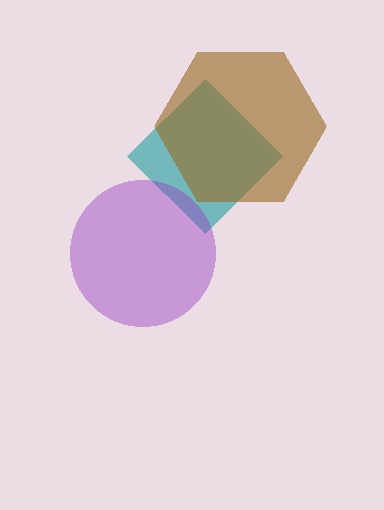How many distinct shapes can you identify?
There are 3 distinct shapes: a teal diamond, a purple circle, a brown hexagon.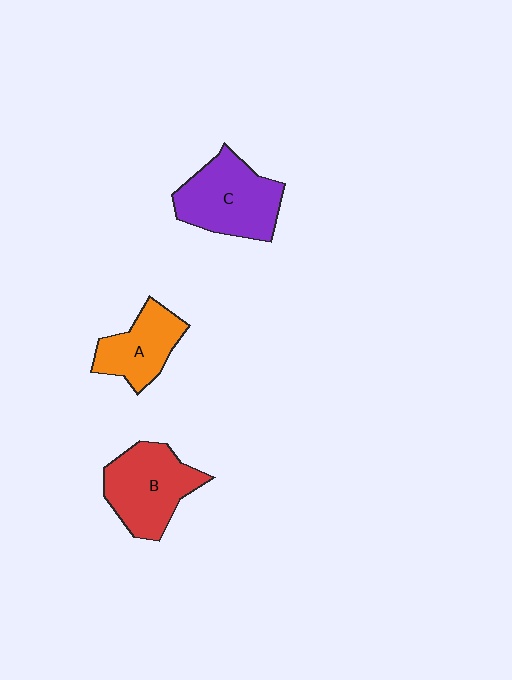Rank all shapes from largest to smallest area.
From largest to smallest: C (purple), B (red), A (orange).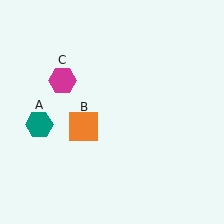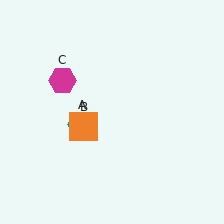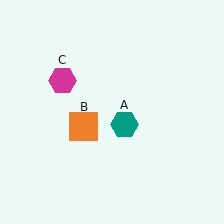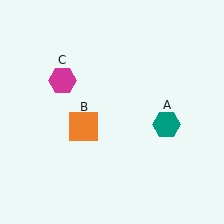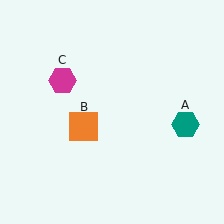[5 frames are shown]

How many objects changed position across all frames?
1 object changed position: teal hexagon (object A).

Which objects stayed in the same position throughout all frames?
Orange square (object B) and magenta hexagon (object C) remained stationary.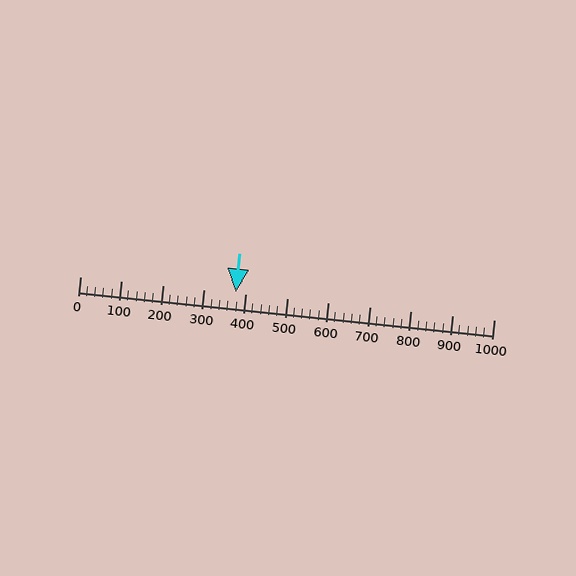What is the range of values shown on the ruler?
The ruler shows values from 0 to 1000.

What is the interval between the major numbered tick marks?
The major tick marks are spaced 100 units apart.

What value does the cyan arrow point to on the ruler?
The cyan arrow points to approximately 376.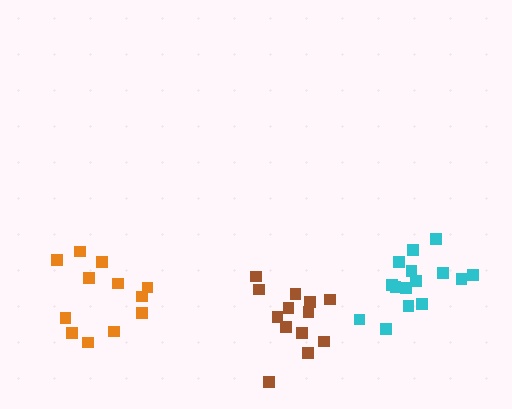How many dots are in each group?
Group 1: 15 dots, Group 2: 13 dots, Group 3: 12 dots (40 total).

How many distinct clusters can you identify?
There are 3 distinct clusters.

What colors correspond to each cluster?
The clusters are colored: cyan, brown, orange.